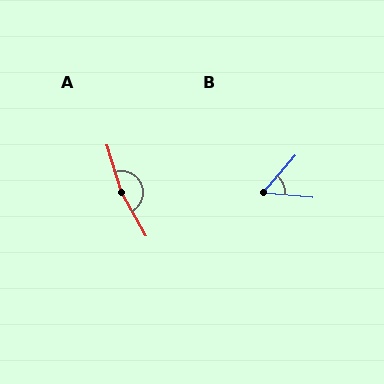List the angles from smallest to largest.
B (55°), A (167°).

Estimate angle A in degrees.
Approximately 167 degrees.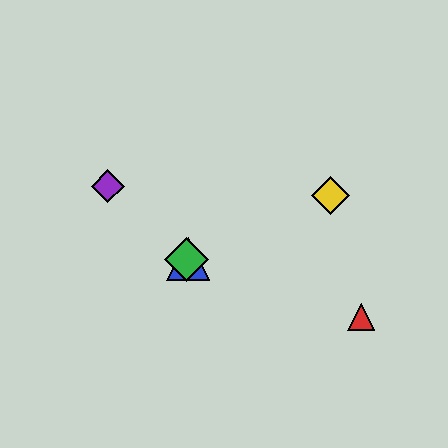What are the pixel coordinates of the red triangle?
The red triangle is at (361, 317).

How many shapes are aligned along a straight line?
3 shapes (the blue triangle, the green diamond, the yellow diamond) are aligned along a straight line.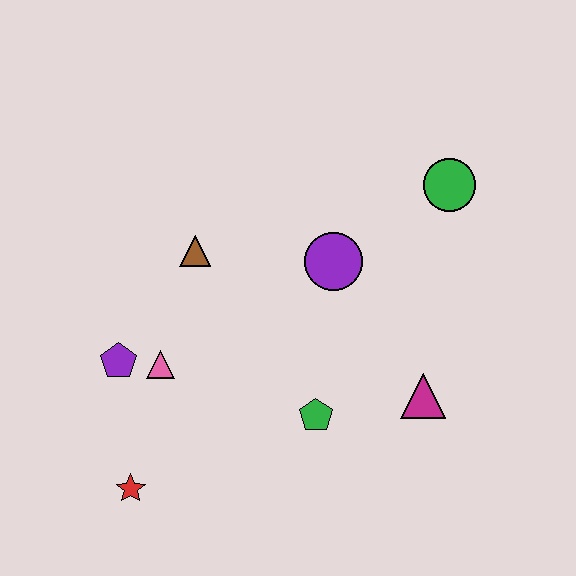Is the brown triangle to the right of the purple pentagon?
Yes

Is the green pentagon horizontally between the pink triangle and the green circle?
Yes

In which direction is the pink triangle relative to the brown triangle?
The pink triangle is below the brown triangle.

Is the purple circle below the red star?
No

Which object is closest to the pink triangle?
The purple pentagon is closest to the pink triangle.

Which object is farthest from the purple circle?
The red star is farthest from the purple circle.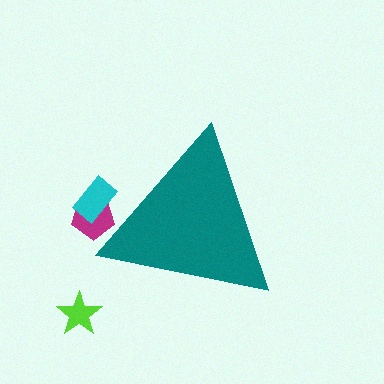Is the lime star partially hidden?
No, the lime star is fully visible.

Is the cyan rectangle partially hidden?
Yes, the cyan rectangle is partially hidden behind the teal triangle.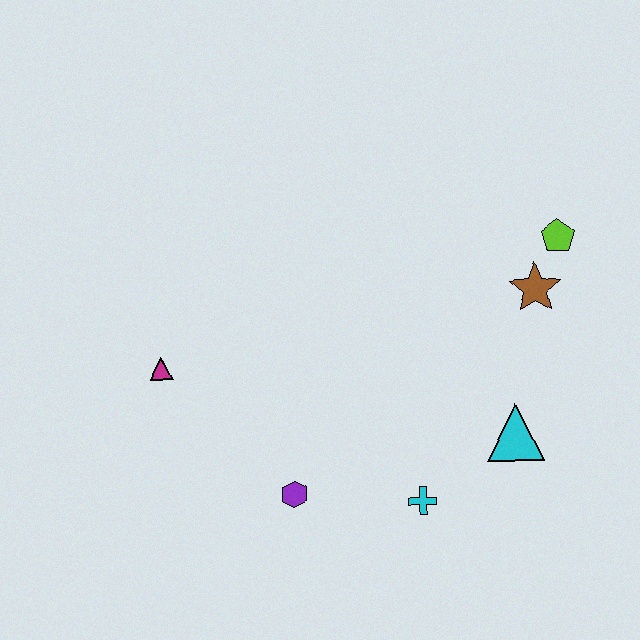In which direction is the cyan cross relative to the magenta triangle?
The cyan cross is to the right of the magenta triangle.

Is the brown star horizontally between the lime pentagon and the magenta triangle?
Yes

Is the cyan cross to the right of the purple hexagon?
Yes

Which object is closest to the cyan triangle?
The cyan cross is closest to the cyan triangle.